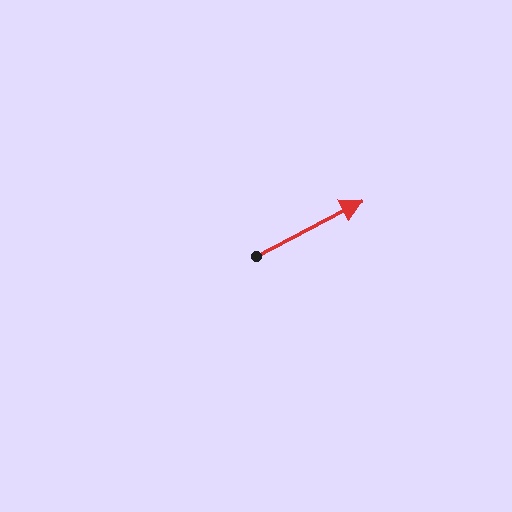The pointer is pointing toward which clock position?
Roughly 2 o'clock.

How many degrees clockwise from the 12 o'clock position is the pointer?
Approximately 62 degrees.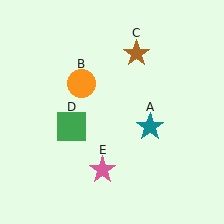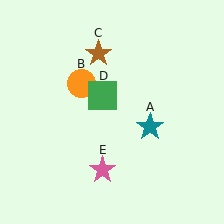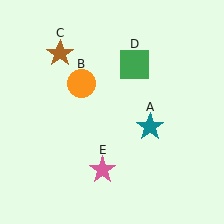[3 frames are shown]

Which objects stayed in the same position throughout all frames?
Teal star (object A) and orange circle (object B) and pink star (object E) remained stationary.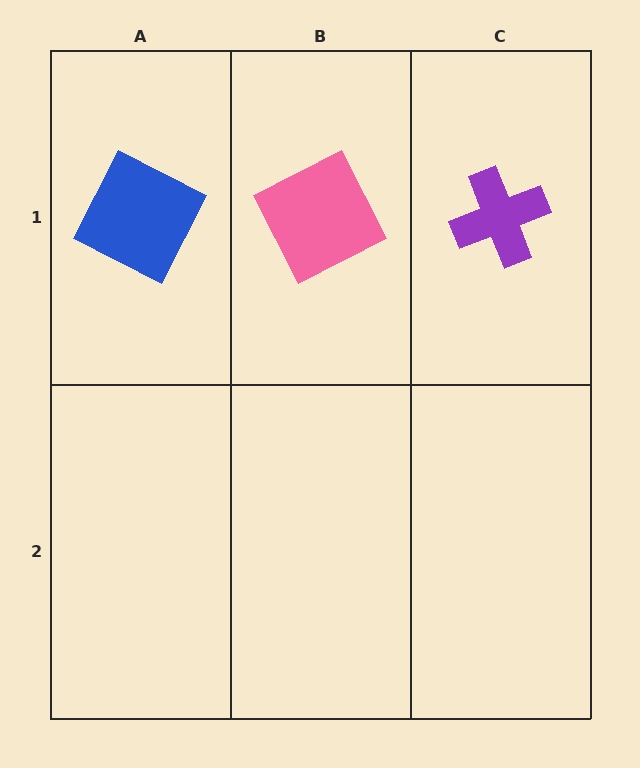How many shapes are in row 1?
3 shapes.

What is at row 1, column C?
A purple cross.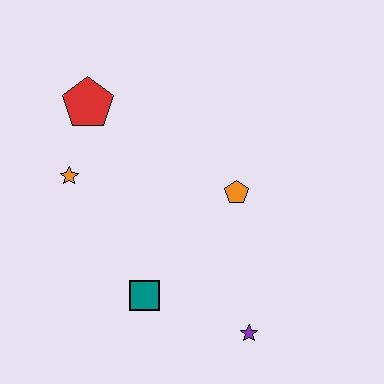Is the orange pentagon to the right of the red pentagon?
Yes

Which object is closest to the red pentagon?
The orange star is closest to the red pentagon.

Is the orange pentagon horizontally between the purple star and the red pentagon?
Yes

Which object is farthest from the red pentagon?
The purple star is farthest from the red pentagon.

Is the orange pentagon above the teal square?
Yes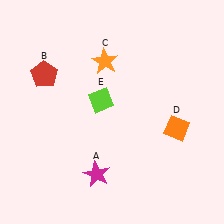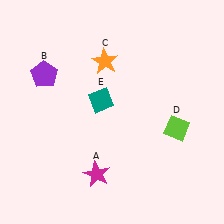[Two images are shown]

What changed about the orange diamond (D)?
In Image 1, D is orange. In Image 2, it changed to lime.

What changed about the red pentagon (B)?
In Image 1, B is red. In Image 2, it changed to purple.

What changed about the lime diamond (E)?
In Image 1, E is lime. In Image 2, it changed to teal.